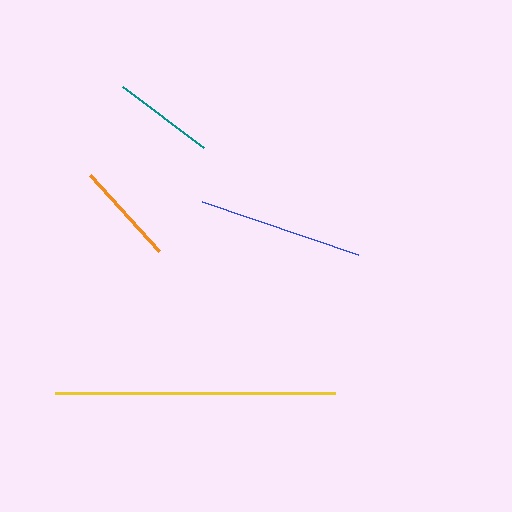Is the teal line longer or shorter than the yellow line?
The yellow line is longer than the teal line.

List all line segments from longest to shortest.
From longest to shortest: yellow, blue, orange, teal.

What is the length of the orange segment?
The orange segment is approximately 103 pixels long.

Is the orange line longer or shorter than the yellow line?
The yellow line is longer than the orange line.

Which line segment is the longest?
The yellow line is the longest at approximately 280 pixels.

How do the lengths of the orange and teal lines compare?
The orange and teal lines are approximately the same length.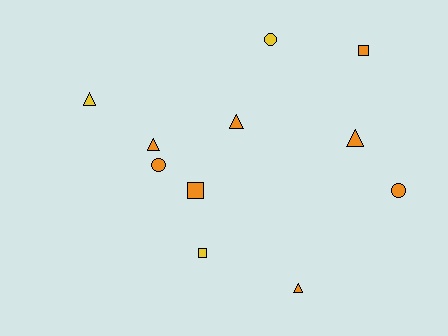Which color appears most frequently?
Orange, with 8 objects.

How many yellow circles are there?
There is 1 yellow circle.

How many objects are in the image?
There are 11 objects.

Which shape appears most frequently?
Triangle, with 5 objects.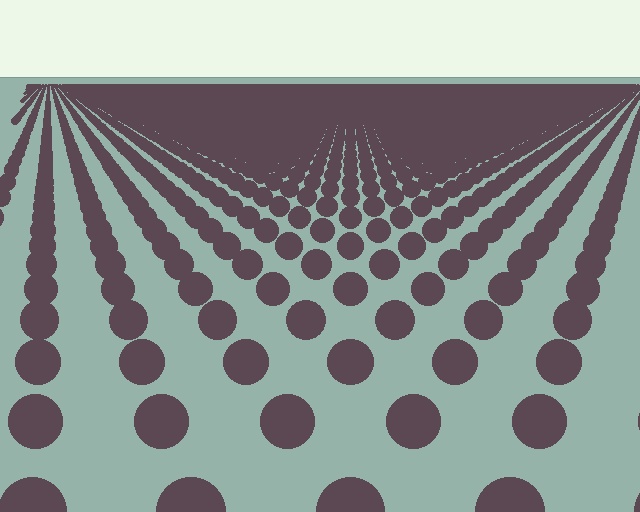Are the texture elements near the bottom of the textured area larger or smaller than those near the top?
Larger. Near the bottom, elements are closer to the viewer and appear at a bigger on-screen size.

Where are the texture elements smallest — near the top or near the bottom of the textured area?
Near the top.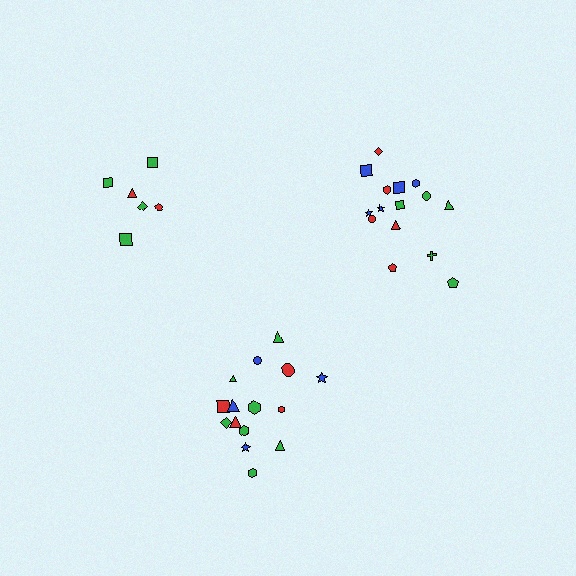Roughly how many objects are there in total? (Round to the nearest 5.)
Roughly 35 objects in total.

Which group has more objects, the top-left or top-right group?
The top-right group.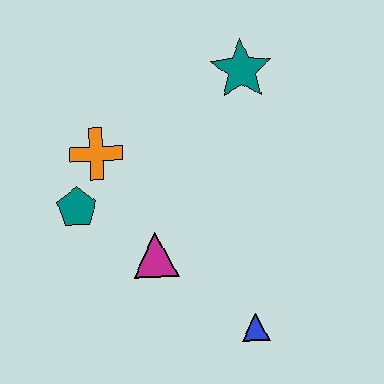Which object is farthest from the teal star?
The blue triangle is farthest from the teal star.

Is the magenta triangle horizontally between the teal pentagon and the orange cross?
No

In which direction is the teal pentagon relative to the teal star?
The teal pentagon is to the left of the teal star.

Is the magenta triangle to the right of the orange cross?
Yes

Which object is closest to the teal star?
The orange cross is closest to the teal star.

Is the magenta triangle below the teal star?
Yes